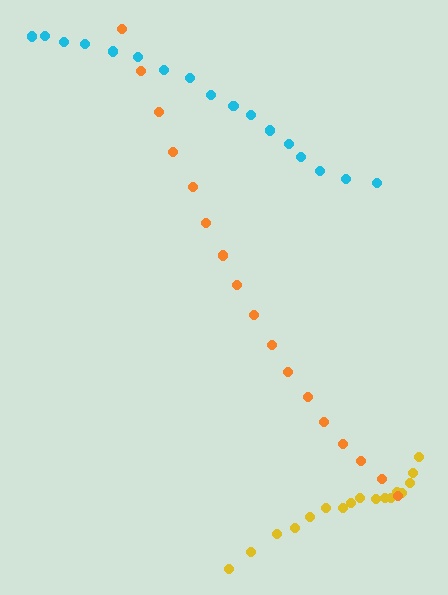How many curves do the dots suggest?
There are 3 distinct paths.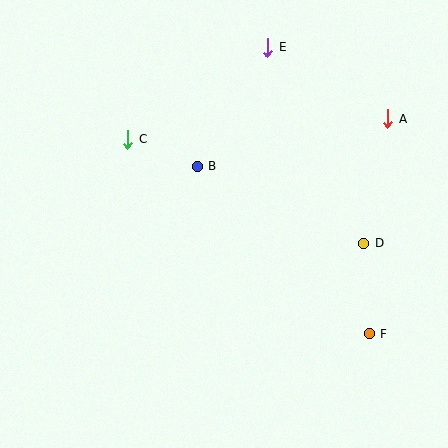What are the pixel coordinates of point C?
Point C is at (128, 140).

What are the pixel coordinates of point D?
Point D is at (364, 244).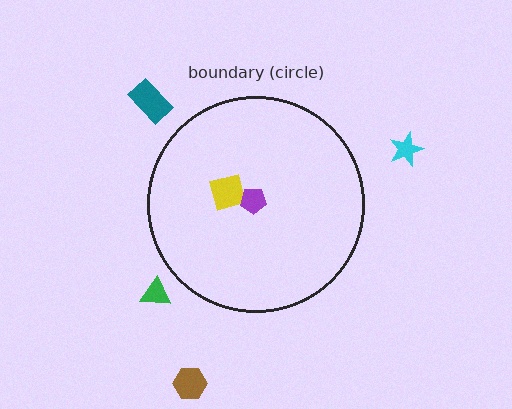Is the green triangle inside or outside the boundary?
Outside.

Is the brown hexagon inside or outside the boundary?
Outside.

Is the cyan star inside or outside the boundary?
Outside.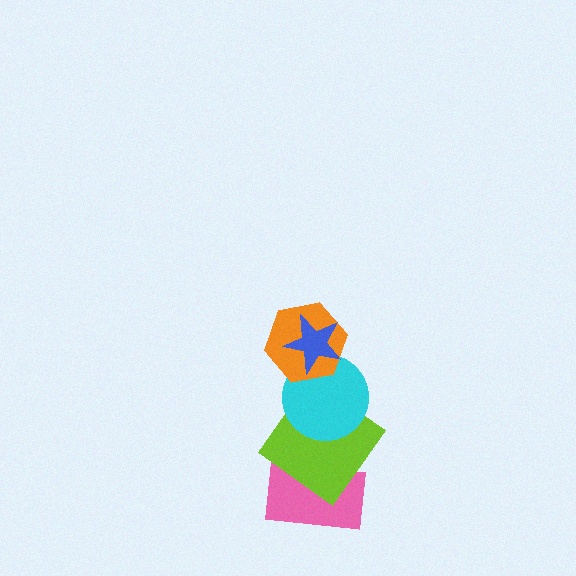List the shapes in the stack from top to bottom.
From top to bottom: the blue star, the orange hexagon, the cyan circle, the lime diamond, the pink rectangle.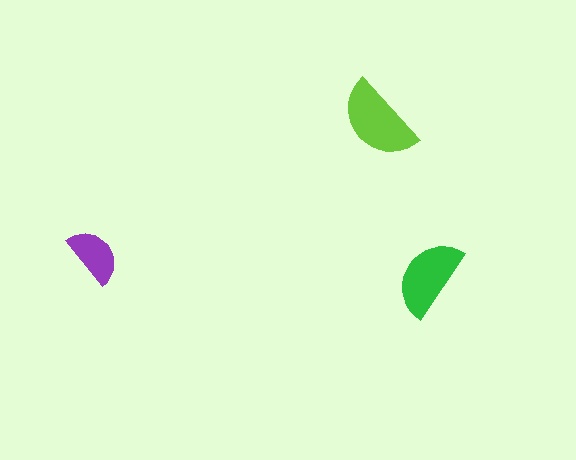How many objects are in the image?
There are 3 objects in the image.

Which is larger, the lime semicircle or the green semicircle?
The lime one.